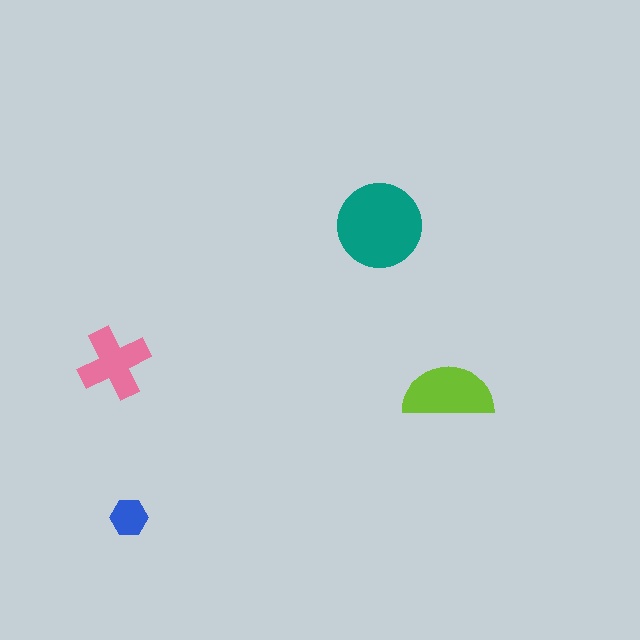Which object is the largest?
The teal circle.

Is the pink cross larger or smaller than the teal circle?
Smaller.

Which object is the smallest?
The blue hexagon.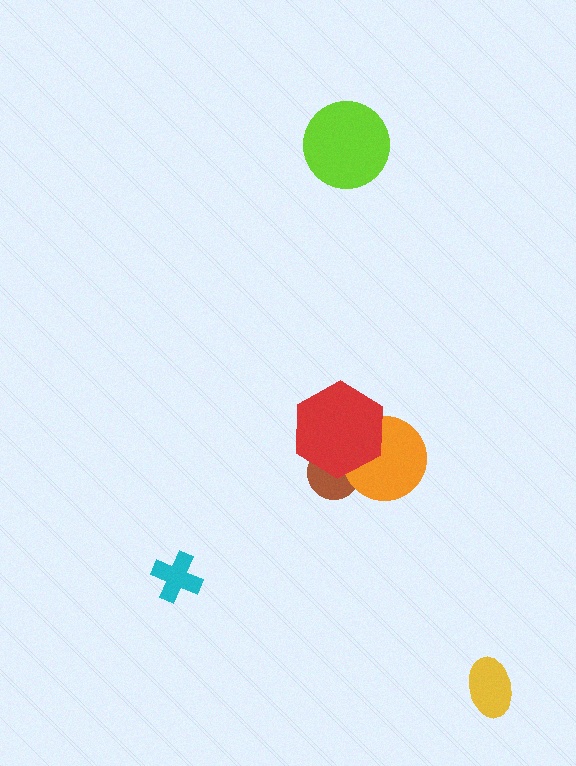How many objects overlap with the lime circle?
0 objects overlap with the lime circle.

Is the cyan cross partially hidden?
No, no other shape covers it.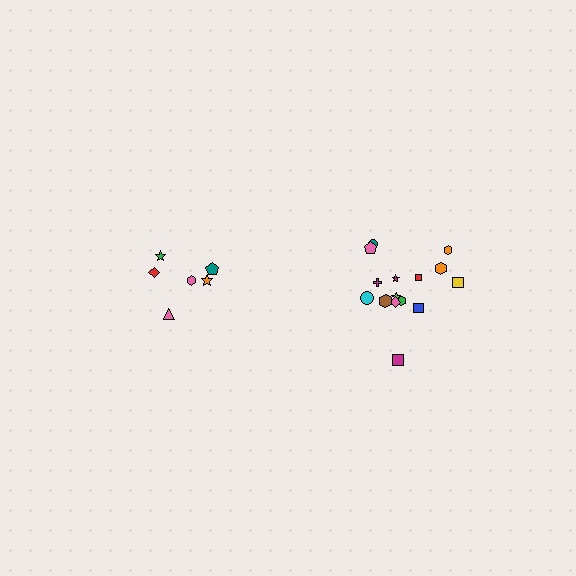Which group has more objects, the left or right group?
The right group.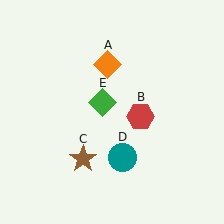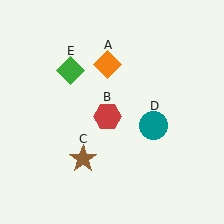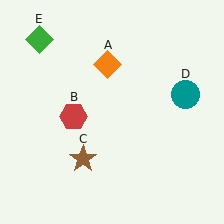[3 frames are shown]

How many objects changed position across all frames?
3 objects changed position: red hexagon (object B), teal circle (object D), green diamond (object E).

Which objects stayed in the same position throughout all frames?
Orange diamond (object A) and brown star (object C) remained stationary.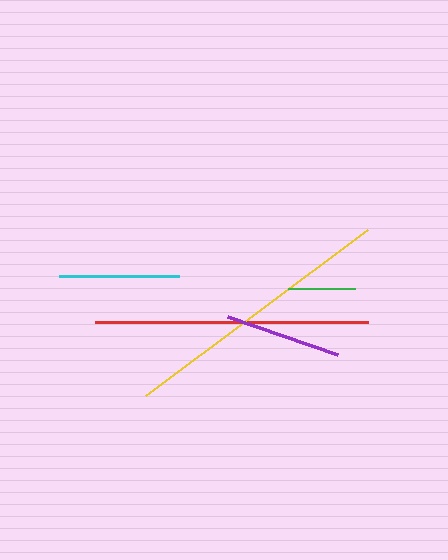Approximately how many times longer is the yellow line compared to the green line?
The yellow line is approximately 4.1 times the length of the green line.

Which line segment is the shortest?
The green line is the shortest at approximately 67 pixels.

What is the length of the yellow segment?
The yellow segment is approximately 278 pixels long.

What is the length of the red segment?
The red segment is approximately 273 pixels long.